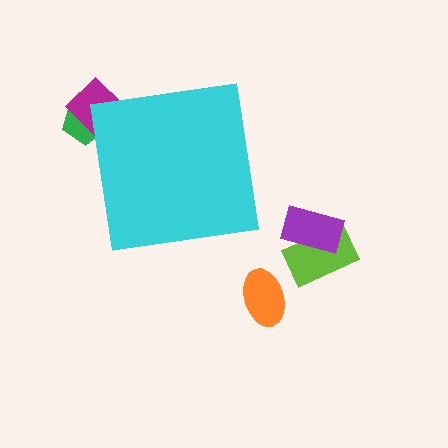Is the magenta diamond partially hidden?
Yes, the magenta diamond is partially hidden behind the cyan square.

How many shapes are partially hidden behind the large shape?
2 shapes are partially hidden.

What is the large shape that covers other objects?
A cyan square.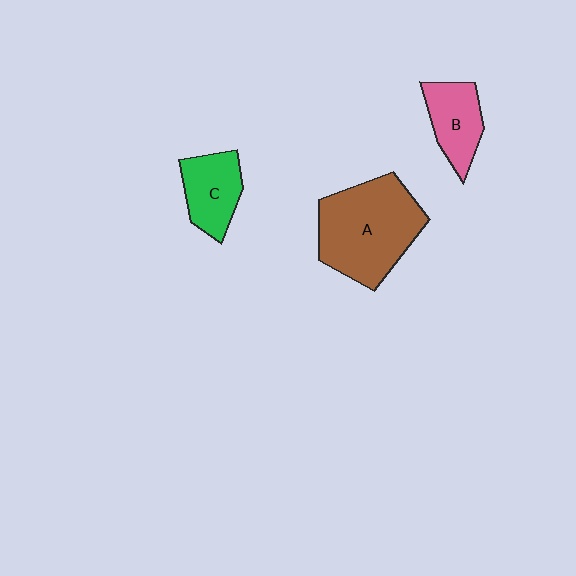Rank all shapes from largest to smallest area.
From largest to smallest: A (brown), C (green), B (pink).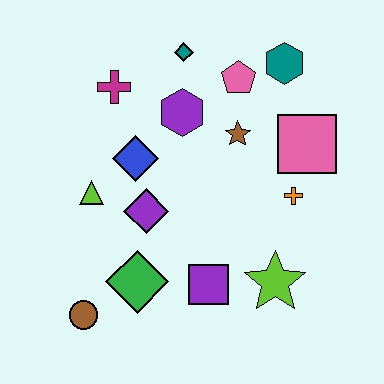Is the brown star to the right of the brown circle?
Yes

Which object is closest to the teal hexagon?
The pink pentagon is closest to the teal hexagon.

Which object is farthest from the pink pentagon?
The brown circle is farthest from the pink pentagon.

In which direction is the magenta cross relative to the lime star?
The magenta cross is above the lime star.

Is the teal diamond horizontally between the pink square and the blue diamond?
Yes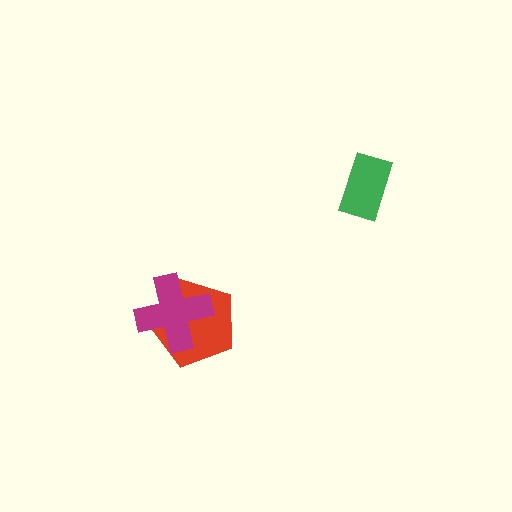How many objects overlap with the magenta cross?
1 object overlaps with the magenta cross.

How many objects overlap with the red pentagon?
1 object overlaps with the red pentagon.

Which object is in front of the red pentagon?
The magenta cross is in front of the red pentagon.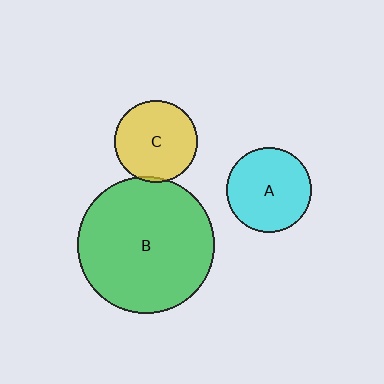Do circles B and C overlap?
Yes.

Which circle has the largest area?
Circle B (green).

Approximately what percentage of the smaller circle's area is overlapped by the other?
Approximately 5%.